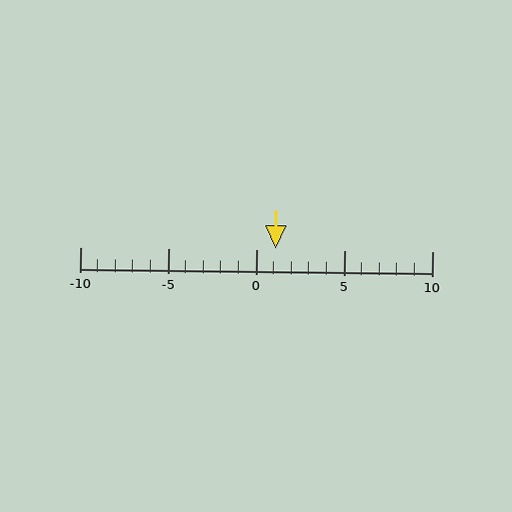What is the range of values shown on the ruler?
The ruler shows values from -10 to 10.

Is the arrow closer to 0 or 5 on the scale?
The arrow is closer to 0.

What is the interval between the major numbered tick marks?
The major tick marks are spaced 5 units apart.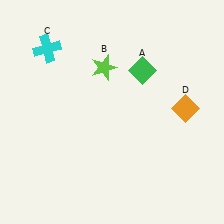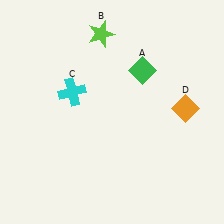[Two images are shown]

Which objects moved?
The objects that moved are: the lime star (B), the cyan cross (C).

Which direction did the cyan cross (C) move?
The cyan cross (C) moved down.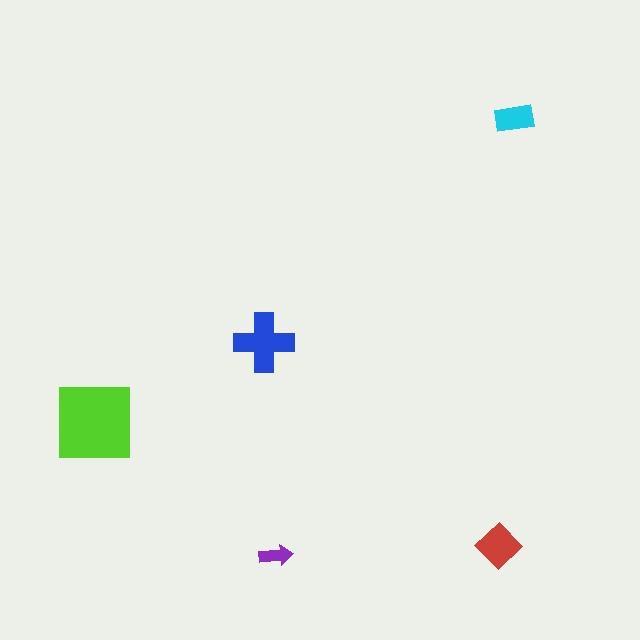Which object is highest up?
The cyan rectangle is topmost.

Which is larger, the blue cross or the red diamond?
The blue cross.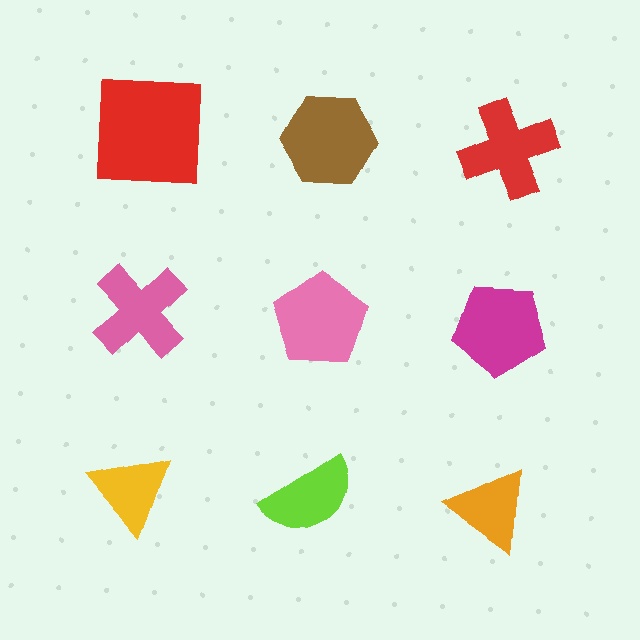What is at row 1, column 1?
A red square.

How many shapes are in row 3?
3 shapes.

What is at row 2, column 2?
A pink pentagon.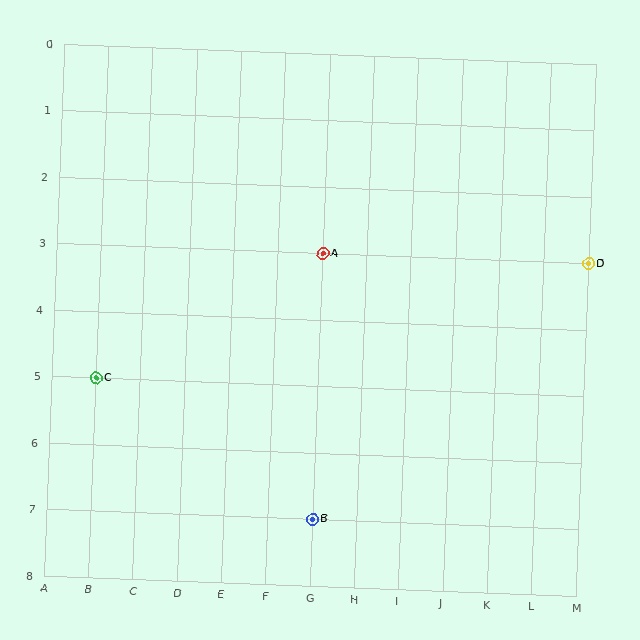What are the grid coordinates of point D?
Point D is at grid coordinates (M, 3).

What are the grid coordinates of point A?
Point A is at grid coordinates (G, 3).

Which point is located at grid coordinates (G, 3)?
Point A is at (G, 3).